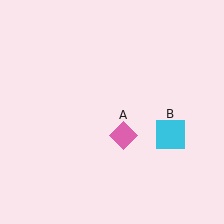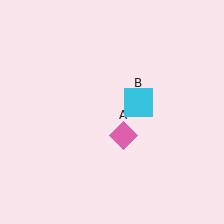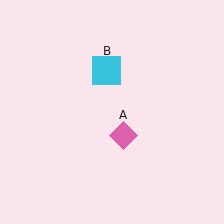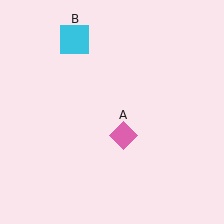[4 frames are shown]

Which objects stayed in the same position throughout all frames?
Pink diamond (object A) remained stationary.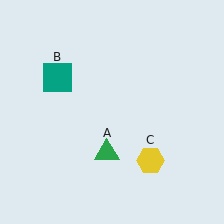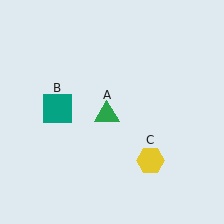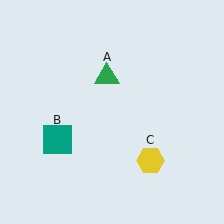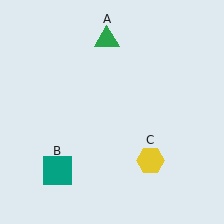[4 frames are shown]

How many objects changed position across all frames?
2 objects changed position: green triangle (object A), teal square (object B).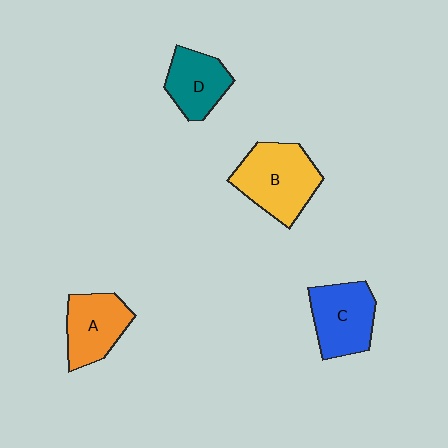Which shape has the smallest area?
Shape D (teal).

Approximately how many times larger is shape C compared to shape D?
Approximately 1.2 times.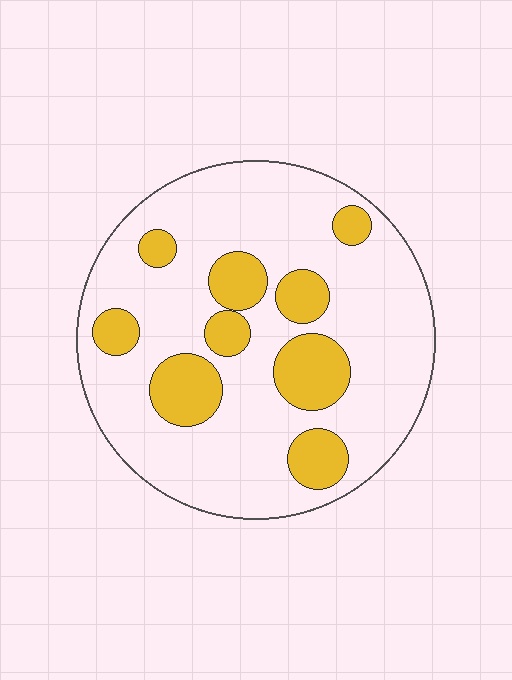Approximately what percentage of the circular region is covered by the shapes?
Approximately 25%.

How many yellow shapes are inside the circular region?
9.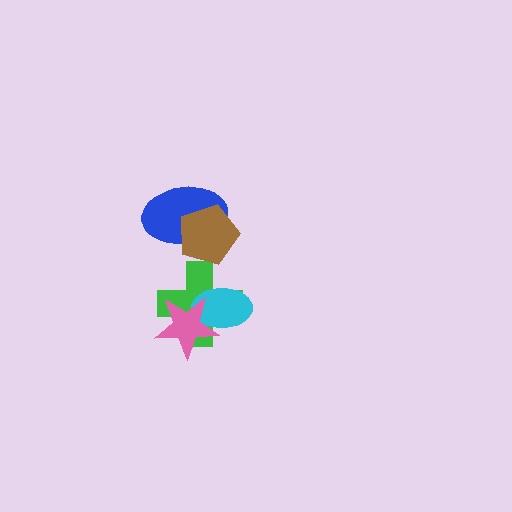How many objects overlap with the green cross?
2 objects overlap with the green cross.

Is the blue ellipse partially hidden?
Yes, it is partially covered by another shape.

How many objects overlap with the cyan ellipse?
2 objects overlap with the cyan ellipse.